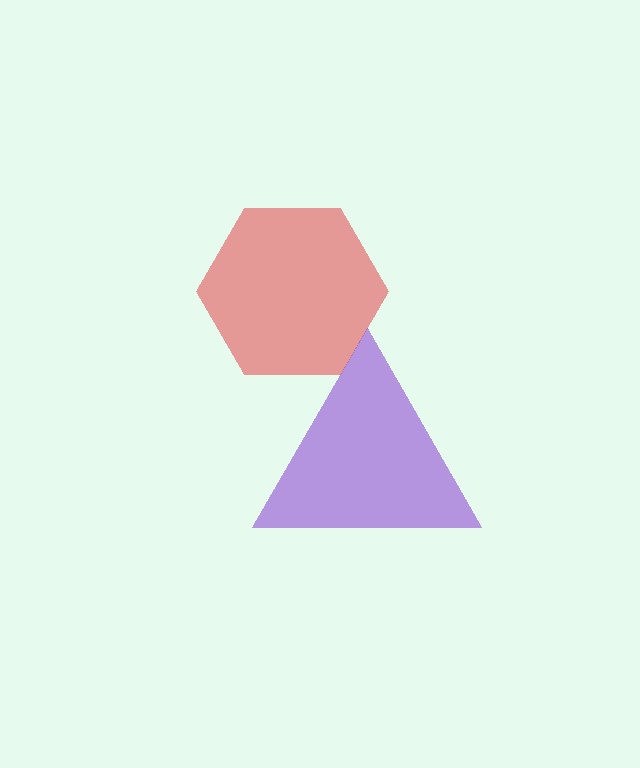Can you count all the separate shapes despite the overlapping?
Yes, there are 2 separate shapes.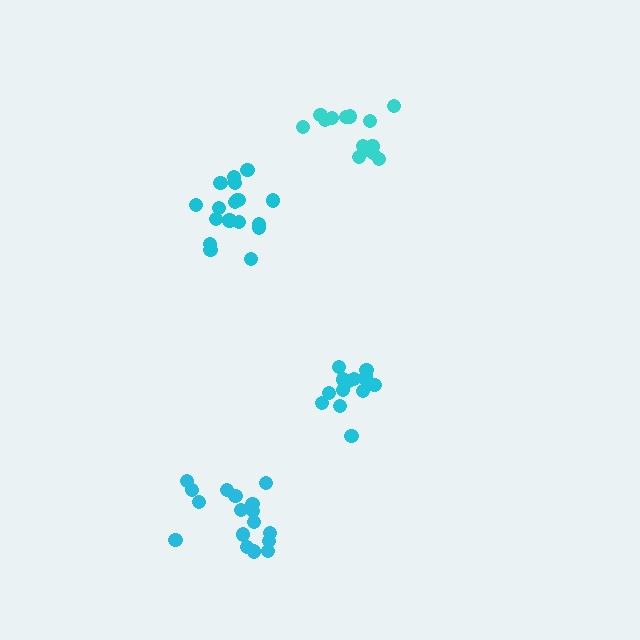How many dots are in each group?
Group 1: 14 dots, Group 2: 18 dots, Group 3: 14 dots, Group 4: 17 dots (63 total).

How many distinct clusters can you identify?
There are 4 distinct clusters.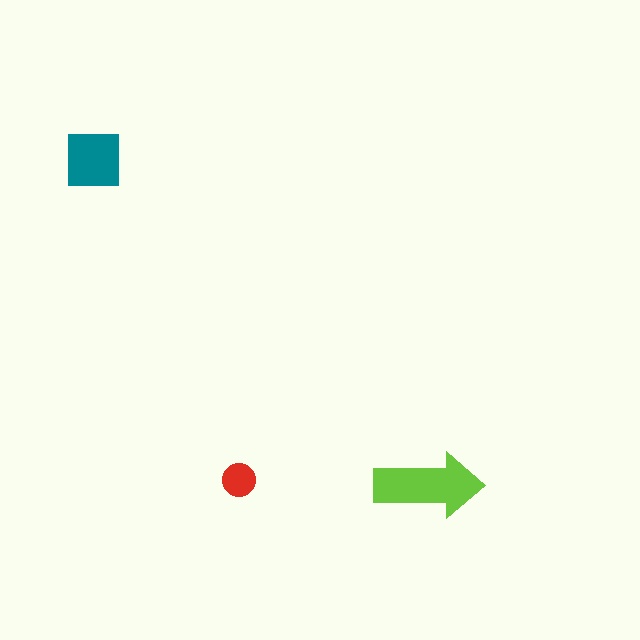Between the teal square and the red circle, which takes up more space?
The teal square.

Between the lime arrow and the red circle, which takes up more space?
The lime arrow.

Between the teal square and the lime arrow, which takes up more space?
The lime arrow.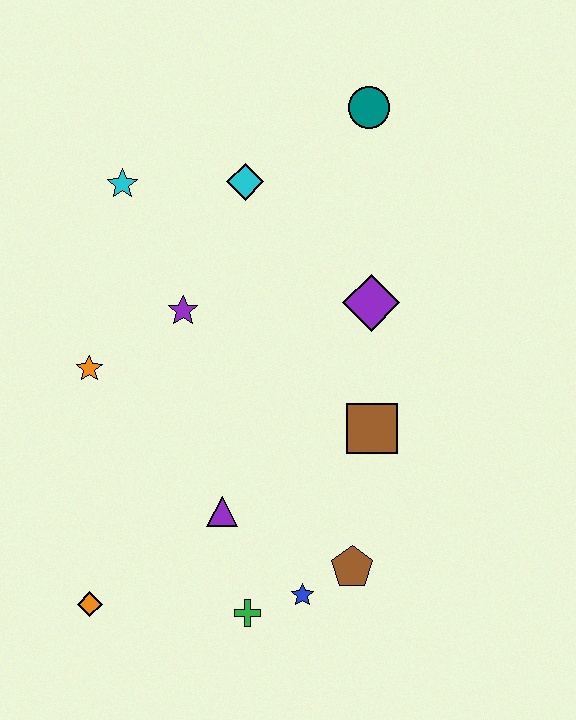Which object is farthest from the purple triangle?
The teal circle is farthest from the purple triangle.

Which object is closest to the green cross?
The blue star is closest to the green cross.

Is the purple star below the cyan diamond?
Yes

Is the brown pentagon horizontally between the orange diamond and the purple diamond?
Yes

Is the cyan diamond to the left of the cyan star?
No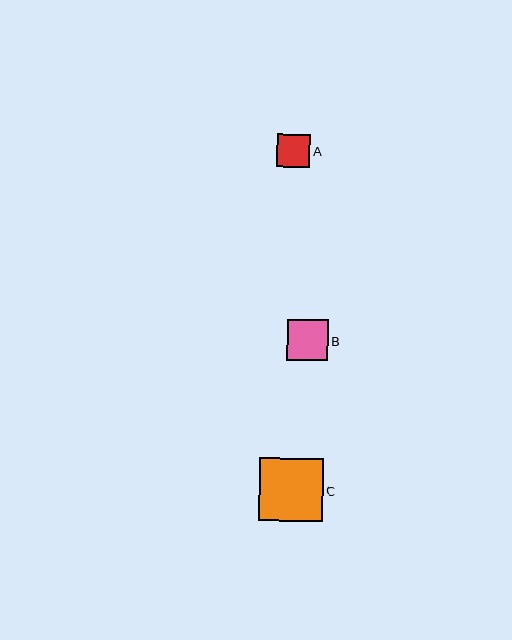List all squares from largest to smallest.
From largest to smallest: C, B, A.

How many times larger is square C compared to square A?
Square C is approximately 1.9 times the size of square A.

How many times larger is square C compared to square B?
Square C is approximately 1.5 times the size of square B.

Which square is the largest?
Square C is the largest with a size of approximately 63 pixels.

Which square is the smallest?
Square A is the smallest with a size of approximately 33 pixels.